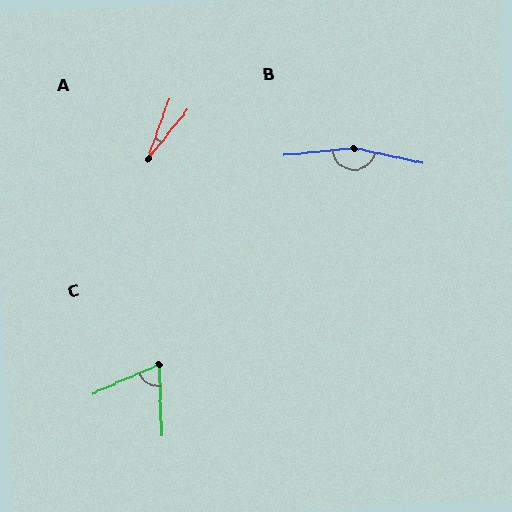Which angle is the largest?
B, at approximately 162 degrees.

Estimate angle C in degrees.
Approximately 69 degrees.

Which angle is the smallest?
A, at approximately 19 degrees.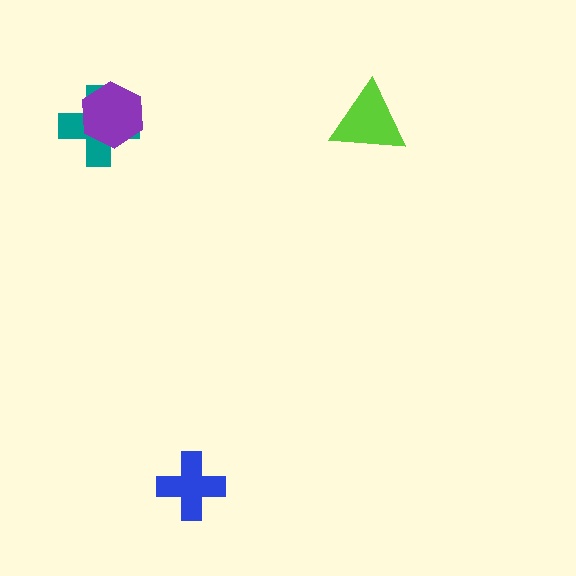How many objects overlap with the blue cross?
0 objects overlap with the blue cross.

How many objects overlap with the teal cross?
1 object overlaps with the teal cross.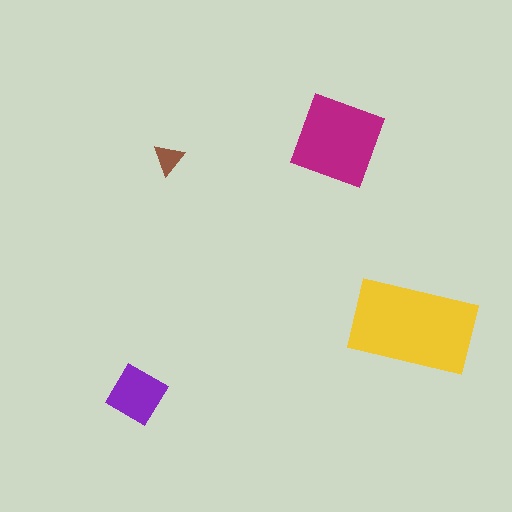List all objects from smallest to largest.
The brown triangle, the purple diamond, the magenta diamond, the yellow rectangle.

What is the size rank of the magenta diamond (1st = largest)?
2nd.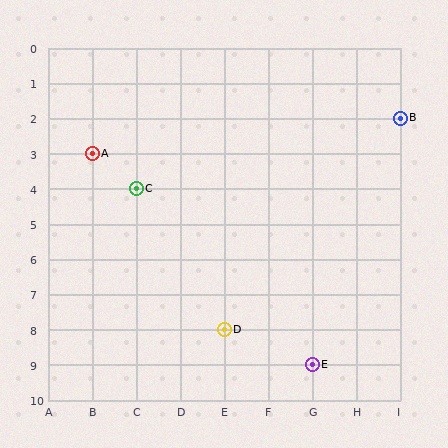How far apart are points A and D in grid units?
Points A and D are 3 columns and 5 rows apart (about 5.8 grid units diagonally).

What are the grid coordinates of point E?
Point E is at grid coordinates (G, 9).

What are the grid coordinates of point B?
Point B is at grid coordinates (I, 2).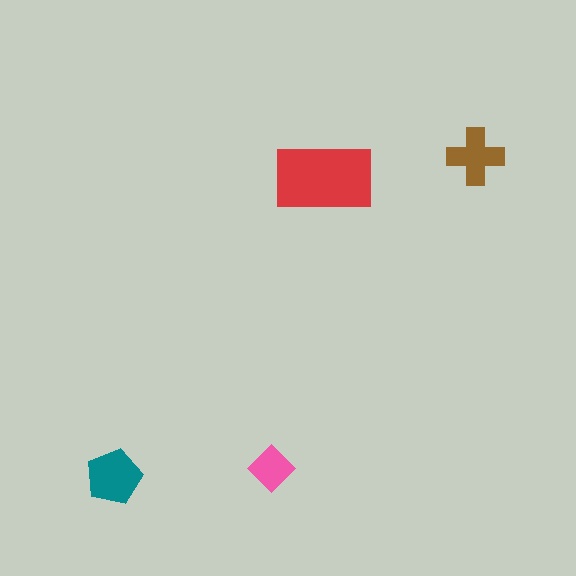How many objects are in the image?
There are 4 objects in the image.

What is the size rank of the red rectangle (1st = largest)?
1st.